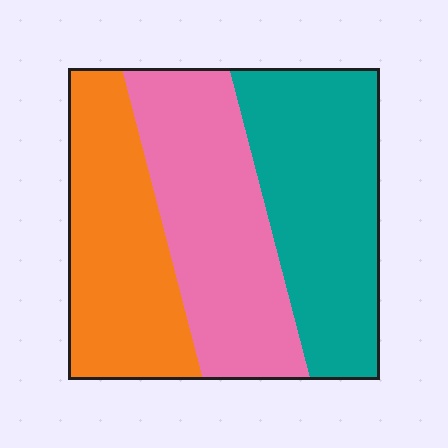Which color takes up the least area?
Orange, at roughly 30%.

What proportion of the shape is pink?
Pink takes up about one third (1/3) of the shape.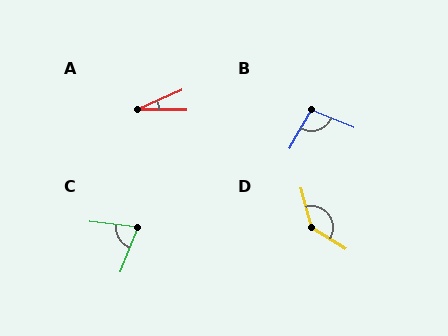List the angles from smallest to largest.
A (24°), C (75°), B (97°), D (136°).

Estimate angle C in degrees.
Approximately 75 degrees.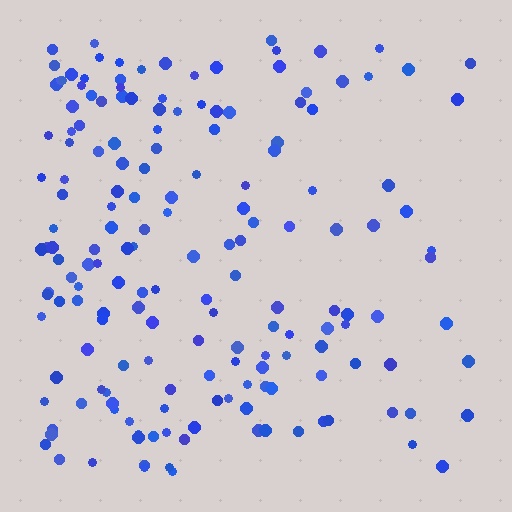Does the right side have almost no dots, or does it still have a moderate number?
Still a moderate number, just noticeably fewer than the left.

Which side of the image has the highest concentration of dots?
The left.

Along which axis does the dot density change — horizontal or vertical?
Horizontal.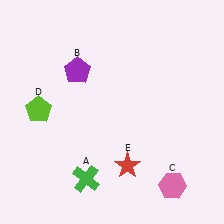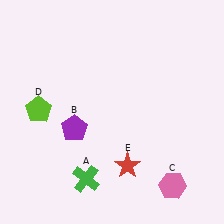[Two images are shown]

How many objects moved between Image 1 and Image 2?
1 object moved between the two images.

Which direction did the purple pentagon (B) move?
The purple pentagon (B) moved down.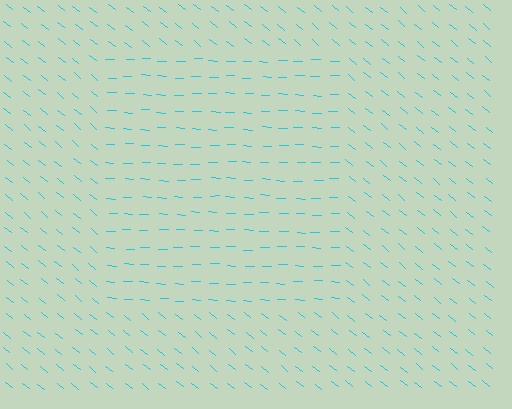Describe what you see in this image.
The image is filled with small cyan line segments. A rectangle region in the image has lines oriented differently from the surrounding lines, creating a visible texture boundary.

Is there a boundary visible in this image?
Yes, there is a texture boundary formed by a change in line orientation.